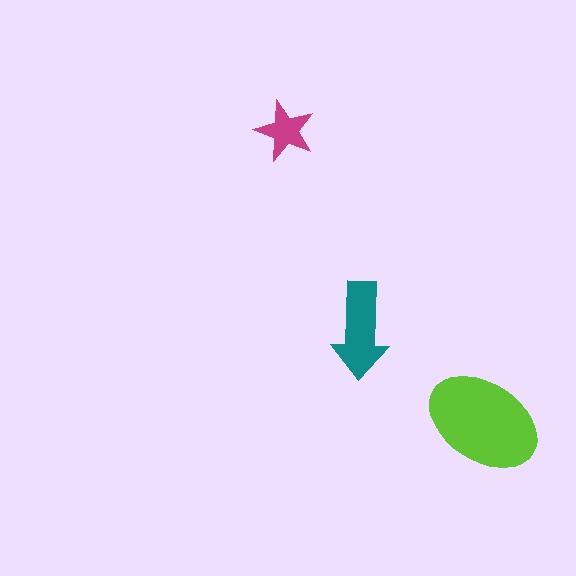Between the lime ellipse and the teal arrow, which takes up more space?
The lime ellipse.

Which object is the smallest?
The magenta star.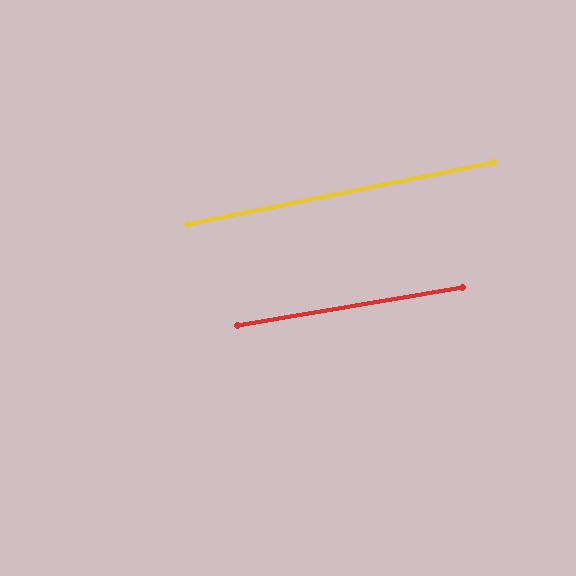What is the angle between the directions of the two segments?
Approximately 2 degrees.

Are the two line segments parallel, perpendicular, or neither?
Parallel — their directions differ by only 1.6°.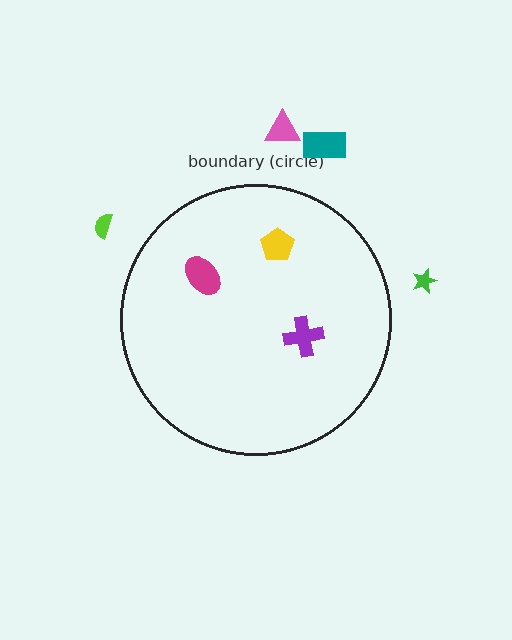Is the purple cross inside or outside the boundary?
Inside.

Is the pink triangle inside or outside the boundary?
Outside.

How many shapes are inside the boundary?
3 inside, 4 outside.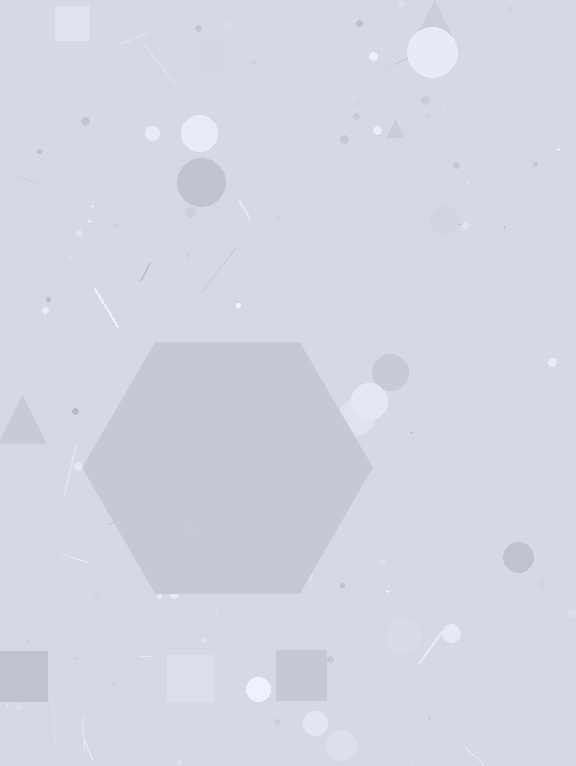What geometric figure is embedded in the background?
A hexagon is embedded in the background.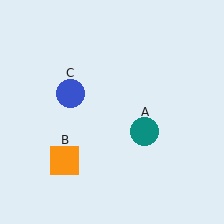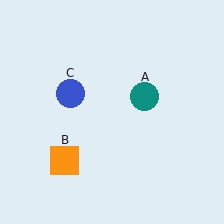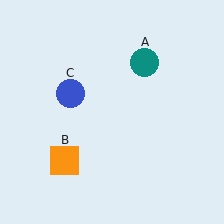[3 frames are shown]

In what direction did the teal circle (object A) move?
The teal circle (object A) moved up.